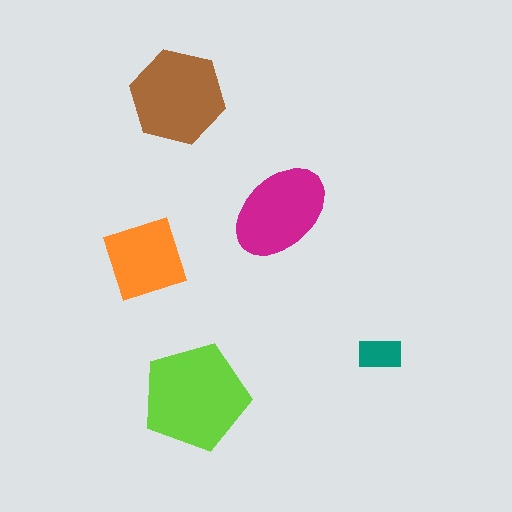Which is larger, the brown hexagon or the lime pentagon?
The lime pentagon.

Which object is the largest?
The lime pentagon.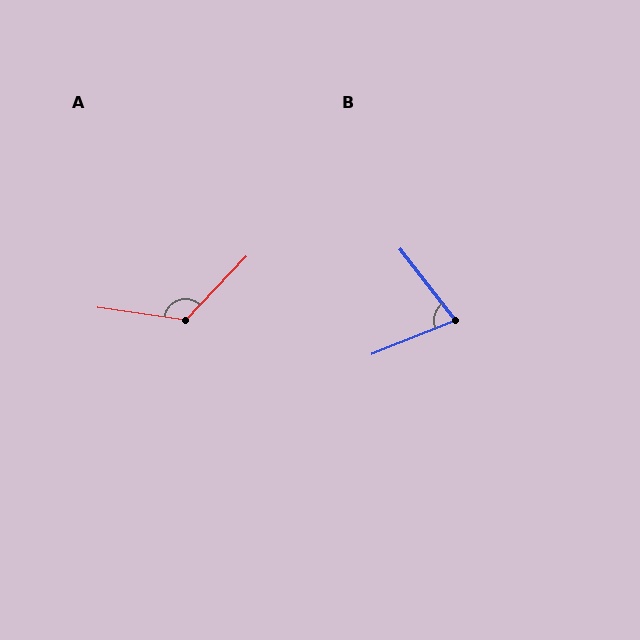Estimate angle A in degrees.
Approximately 125 degrees.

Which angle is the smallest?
B, at approximately 74 degrees.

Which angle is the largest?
A, at approximately 125 degrees.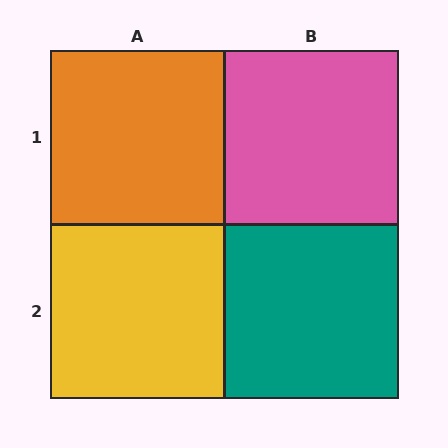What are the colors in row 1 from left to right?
Orange, pink.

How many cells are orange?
1 cell is orange.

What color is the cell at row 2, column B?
Teal.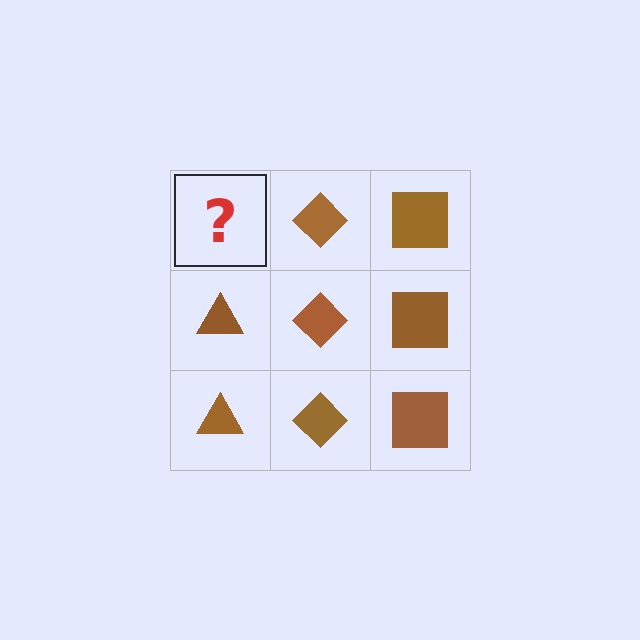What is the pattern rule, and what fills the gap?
The rule is that each column has a consistent shape. The gap should be filled with a brown triangle.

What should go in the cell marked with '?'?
The missing cell should contain a brown triangle.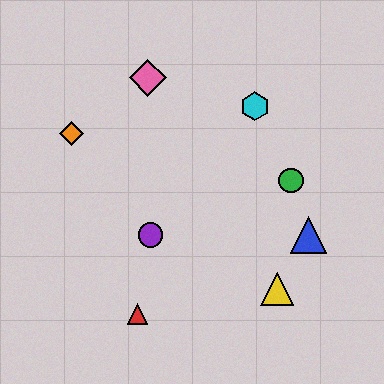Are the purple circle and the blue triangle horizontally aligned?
Yes, both are at y≈235.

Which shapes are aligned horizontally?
The blue triangle, the purple circle are aligned horizontally.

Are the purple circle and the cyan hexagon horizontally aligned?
No, the purple circle is at y≈235 and the cyan hexagon is at y≈106.